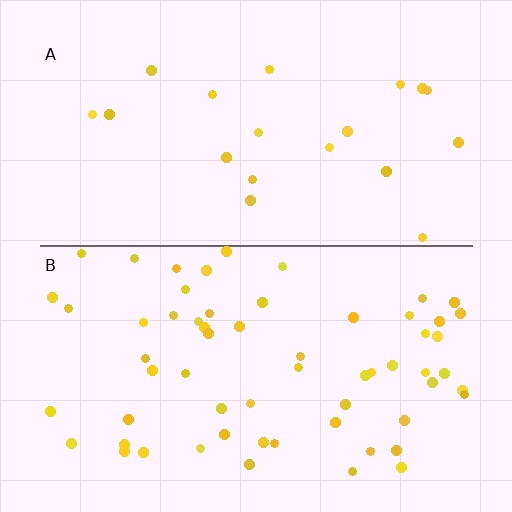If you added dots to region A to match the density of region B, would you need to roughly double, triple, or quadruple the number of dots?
Approximately triple.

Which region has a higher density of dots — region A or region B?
B (the bottom).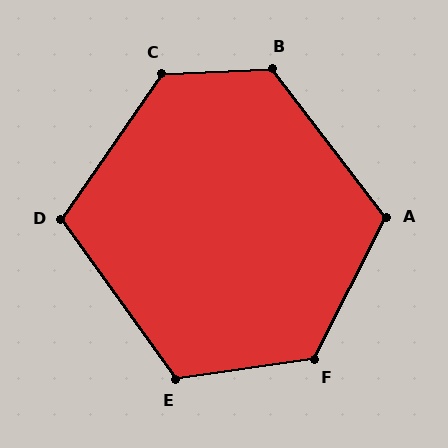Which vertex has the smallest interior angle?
D, at approximately 110 degrees.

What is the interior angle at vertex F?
Approximately 125 degrees (obtuse).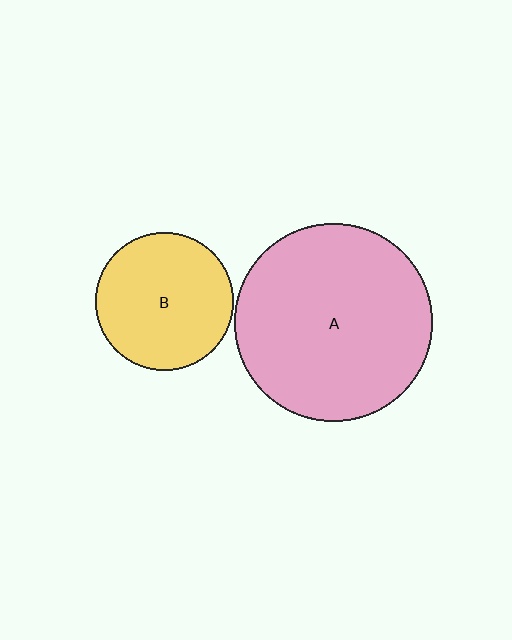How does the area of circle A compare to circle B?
Approximately 2.1 times.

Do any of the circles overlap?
No, none of the circles overlap.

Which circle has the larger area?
Circle A (pink).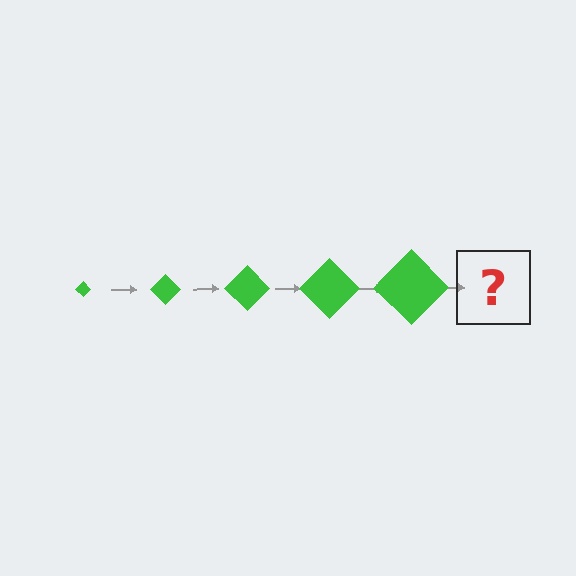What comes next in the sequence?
The next element should be a green diamond, larger than the previous one.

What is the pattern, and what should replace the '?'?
The pattern is that the diamond gets progressively larger each step. The '?' should be a green diamond, larger than the previous one.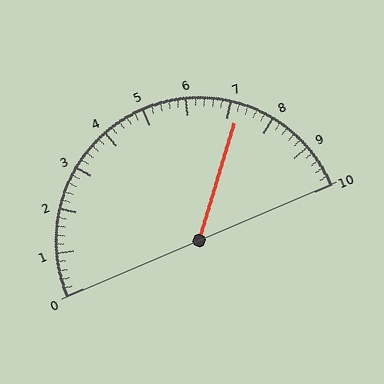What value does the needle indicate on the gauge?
The needle indicates approximately 7.2.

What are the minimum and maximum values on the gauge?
The gauge ranges from 0 to 10.